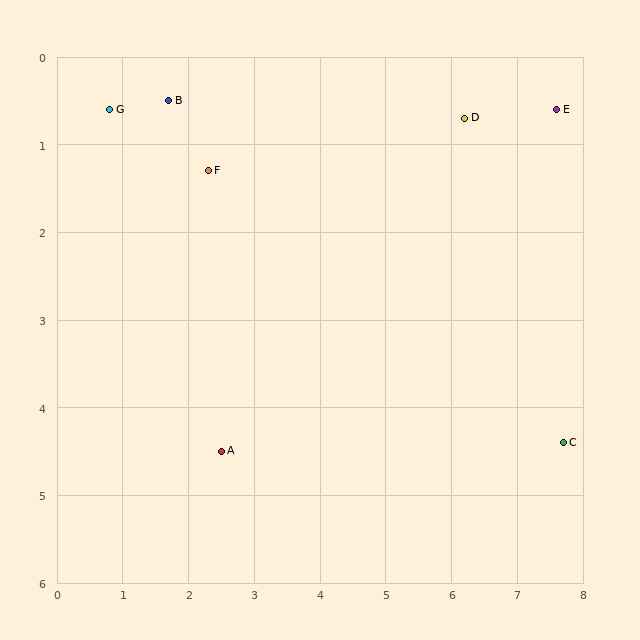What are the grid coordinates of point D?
Point D is at approximately (6.2, 0.7).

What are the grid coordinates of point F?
Point F is at approximately (2.3, 1.3).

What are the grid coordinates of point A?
Point A is at approximately (2.5, 4.5).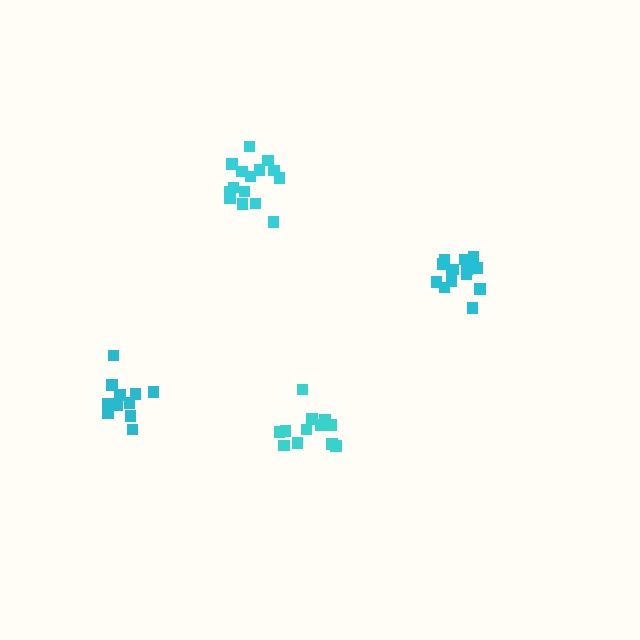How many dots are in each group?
Group 1: 14 dots, Group 2: 12 dots, Group 3: 11 dots, Group 4: 15 dots (52 total).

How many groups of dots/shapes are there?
There are 4 groups.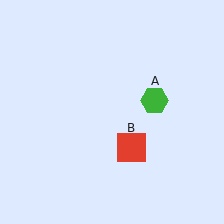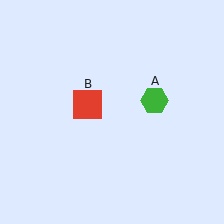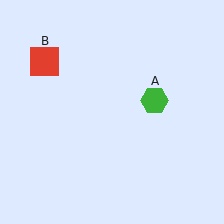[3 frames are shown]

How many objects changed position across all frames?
1 object changed position: red square (object B).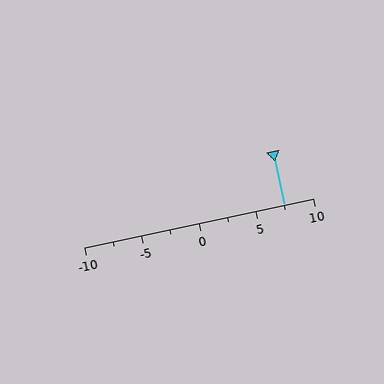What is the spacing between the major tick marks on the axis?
The major ticks are spaced 5 apart.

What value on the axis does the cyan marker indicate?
The marker indicates approximately 7.5.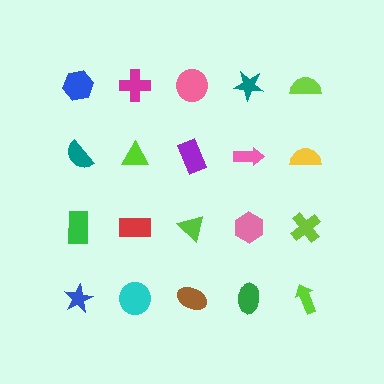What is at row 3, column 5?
A lime cross.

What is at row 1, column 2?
A magenta cross.